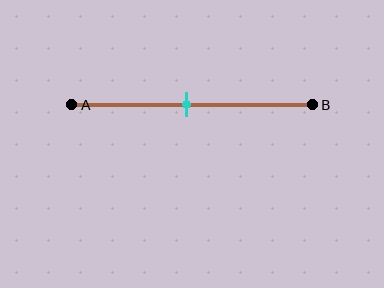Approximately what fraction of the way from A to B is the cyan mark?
The cyan mark is approximately 50% of the way from A to B.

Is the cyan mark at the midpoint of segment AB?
Yes, the mark is approximately at the midpoint.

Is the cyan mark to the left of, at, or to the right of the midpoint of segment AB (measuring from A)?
The cyan mark is approximately at the midpoint of segment AB.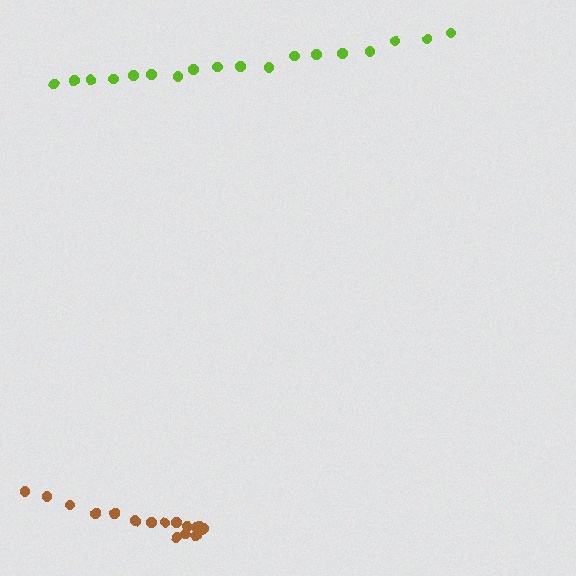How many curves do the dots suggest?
There are 2 distinct paths.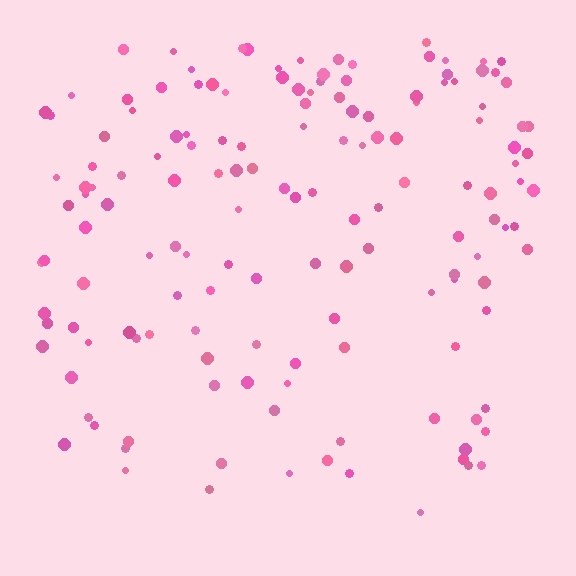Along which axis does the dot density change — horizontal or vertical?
Vertical.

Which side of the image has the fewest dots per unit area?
The bottom.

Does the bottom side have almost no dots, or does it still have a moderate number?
Still a moderate number, just noticeably fewer than the top.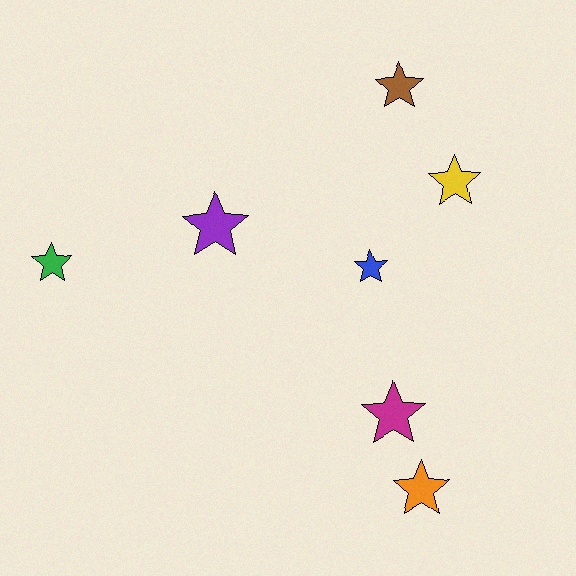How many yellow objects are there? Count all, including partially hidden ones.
There is 1 yellow object.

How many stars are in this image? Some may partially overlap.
There are 7 stars.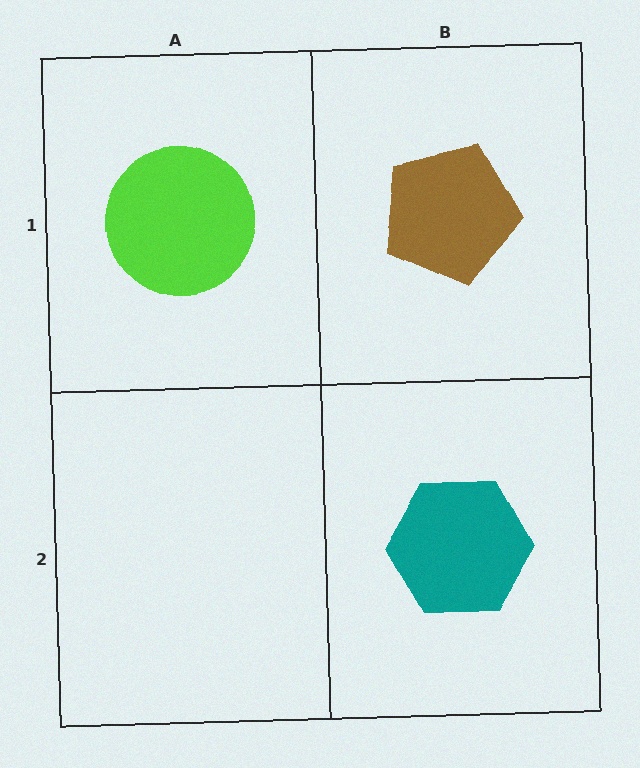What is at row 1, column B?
A brown pentagon.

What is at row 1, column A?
A lime circle.